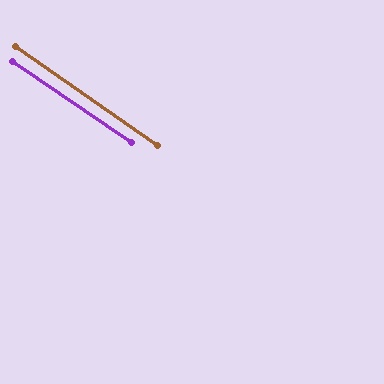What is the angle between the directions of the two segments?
Approximately 1 degree.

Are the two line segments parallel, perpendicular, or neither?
Parallel — their directions differ by only 0.9°.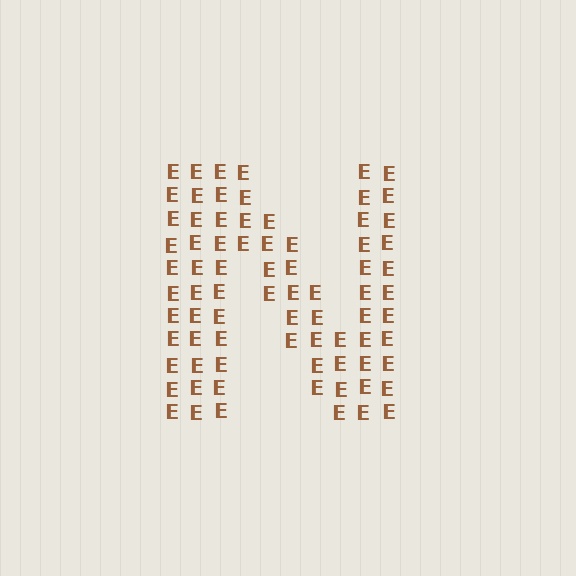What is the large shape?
The large shape is the letter N.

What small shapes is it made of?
It is made of small letter E's.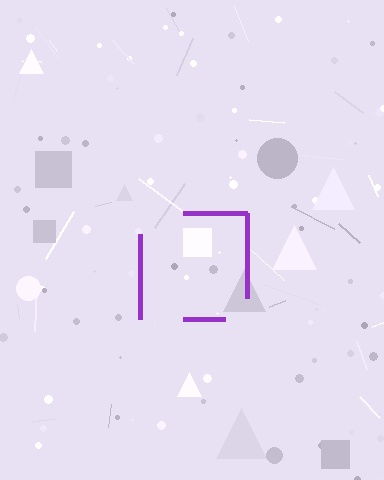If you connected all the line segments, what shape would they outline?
They would outline a square.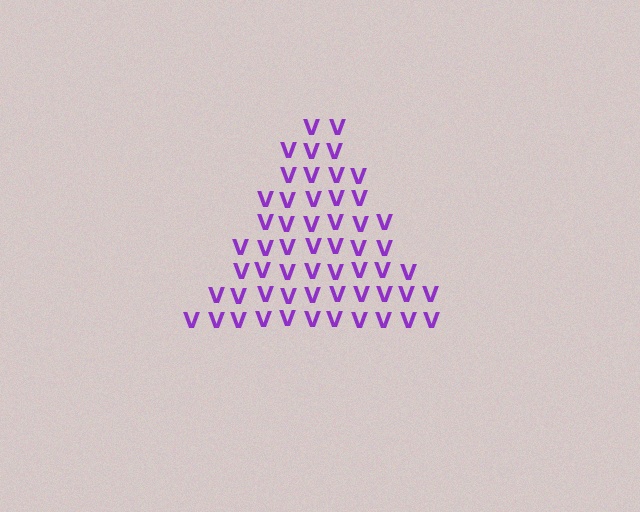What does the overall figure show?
The overall figure shows a triangle.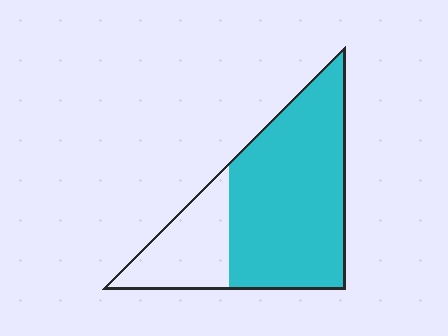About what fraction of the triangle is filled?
About three quarters (3/4).